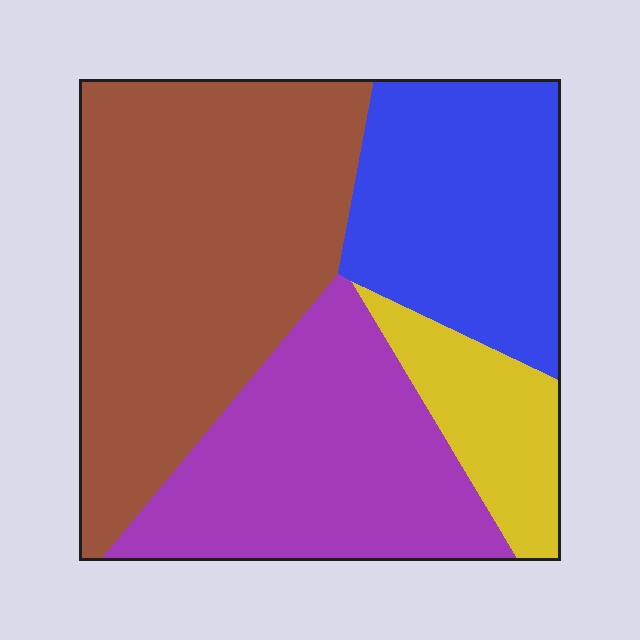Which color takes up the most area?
Brown, at roughly 40%.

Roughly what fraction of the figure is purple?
Purple covers around 25% of the figure.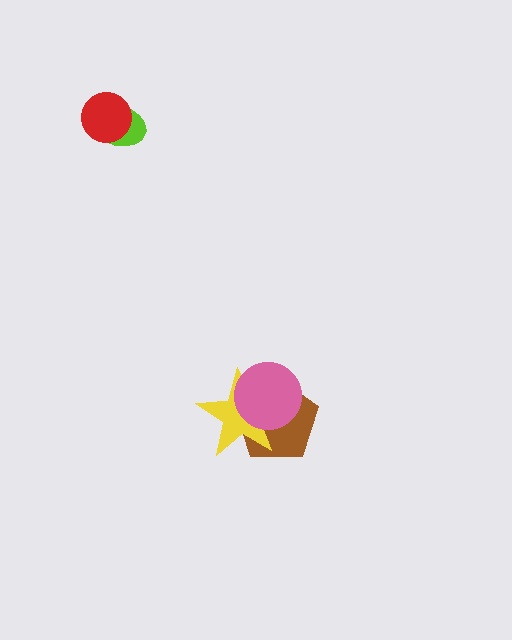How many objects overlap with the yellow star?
2 objects overlap with the yellow star.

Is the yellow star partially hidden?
Yes, it is partially covered by another shape.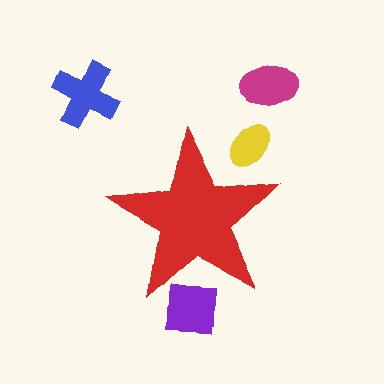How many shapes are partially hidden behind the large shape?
2 shapes are partially hidden.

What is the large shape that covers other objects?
A red star.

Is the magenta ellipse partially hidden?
No, the magenta ellipse is fully visible.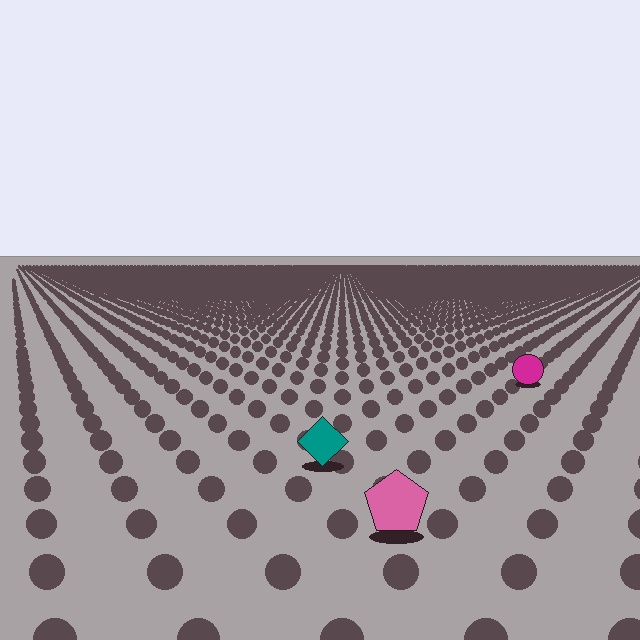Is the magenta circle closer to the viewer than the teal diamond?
No. The teal diamond is closer — you can tell from the texture gradient: the ground texture is coarser near it.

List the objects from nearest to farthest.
From nearest to farthest: the pink pentagon, the teal diamond, the magenta circle.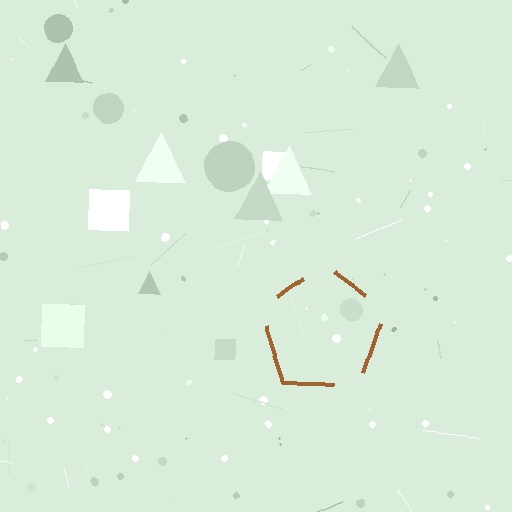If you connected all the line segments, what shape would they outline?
They would outline a pentagon.